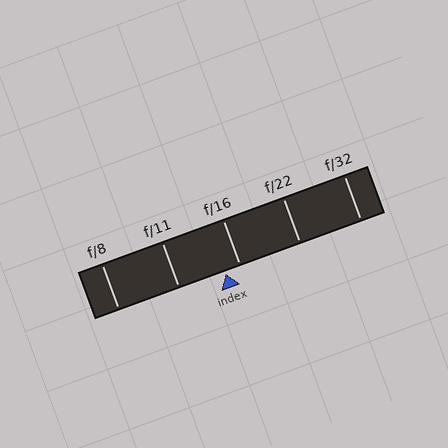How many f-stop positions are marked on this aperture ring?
There are 5 f-stop positions marked.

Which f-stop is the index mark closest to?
The index mark is closest to f/16.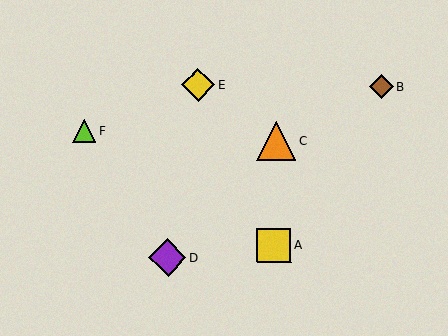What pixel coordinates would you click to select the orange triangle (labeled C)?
Click at (276, 141) to select the orange triangle C.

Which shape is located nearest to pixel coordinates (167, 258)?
The purple diamond (labeled D) at (168, 258) is nearest to that location.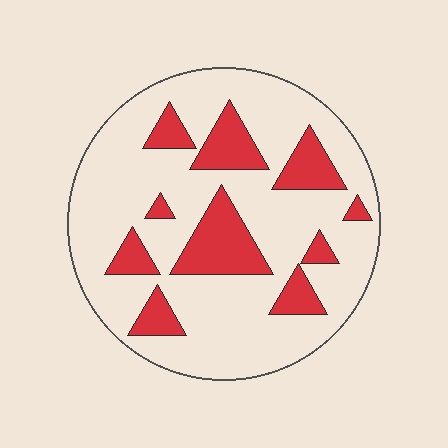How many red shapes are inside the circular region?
10.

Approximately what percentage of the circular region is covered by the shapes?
Approximately 25%.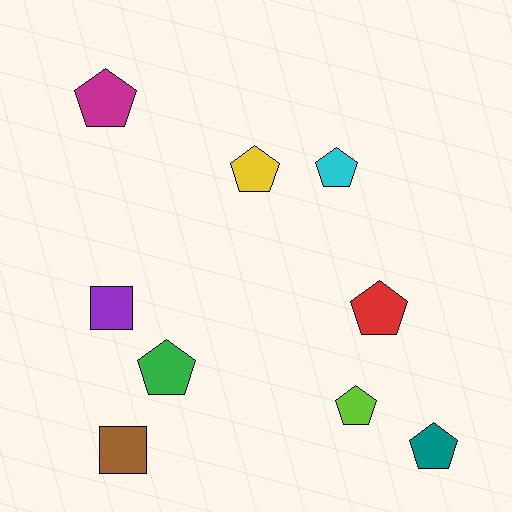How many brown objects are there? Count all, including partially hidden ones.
There is 1 brown object.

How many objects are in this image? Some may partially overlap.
There are 9 objects.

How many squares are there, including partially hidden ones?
There are 2 squares.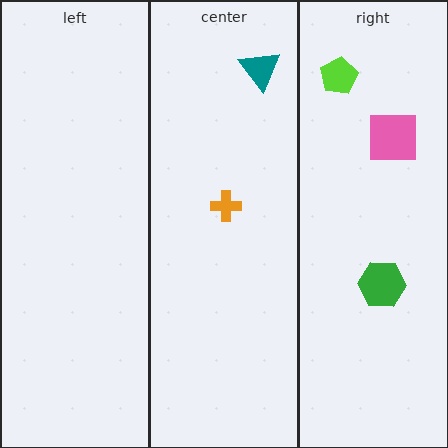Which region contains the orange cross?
The center region.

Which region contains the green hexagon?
The right region.